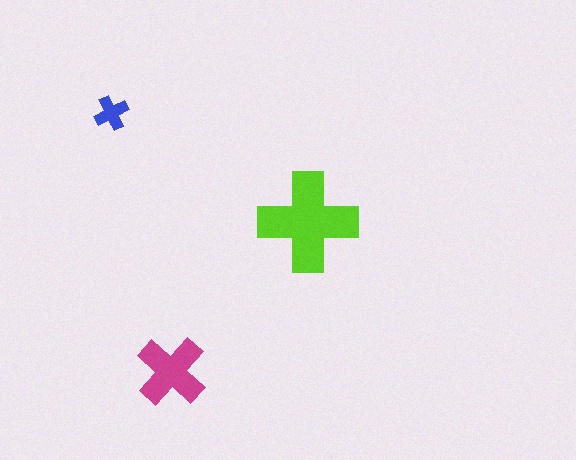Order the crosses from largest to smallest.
the lime one, the magenta one, the blue one.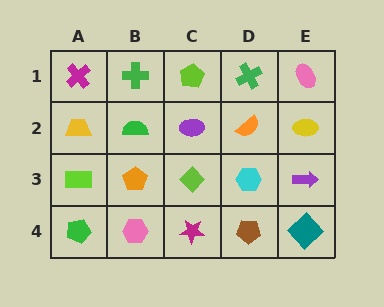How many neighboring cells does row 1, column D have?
3.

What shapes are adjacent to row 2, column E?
A pink ellipse (row 1, column E), a purple arrow (row 3, column E), an orange semicircle (row 2, column D).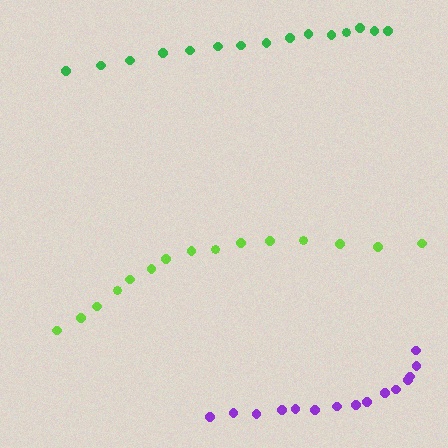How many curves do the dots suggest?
There are 3 distinct paths.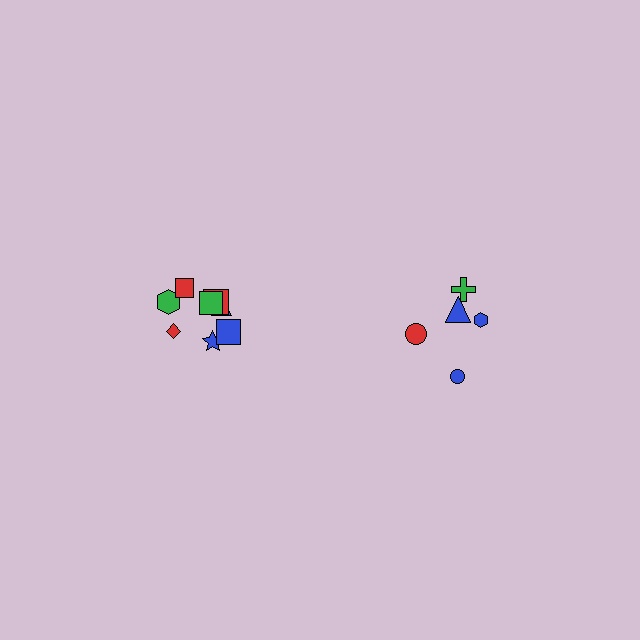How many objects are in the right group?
There are 5 objects.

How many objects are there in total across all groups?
There are 13 objects.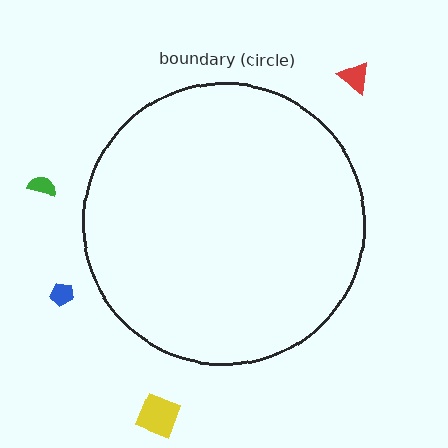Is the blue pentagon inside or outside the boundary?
Outside.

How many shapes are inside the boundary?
0 inside, 4 outside.